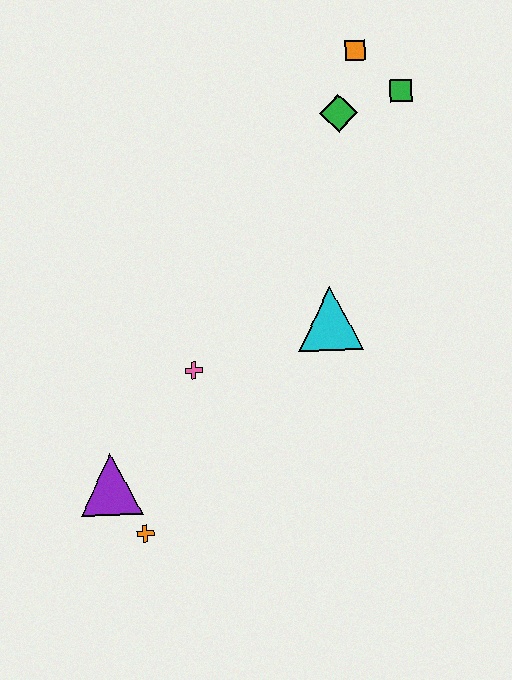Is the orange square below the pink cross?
No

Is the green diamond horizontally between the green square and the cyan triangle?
Yes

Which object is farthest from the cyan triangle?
The orange cross is farthest from the cyan triangle.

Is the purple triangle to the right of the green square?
No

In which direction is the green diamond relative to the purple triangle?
The green diamond is above the purple triangle.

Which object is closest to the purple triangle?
The orange cross is closest to the purple triangle.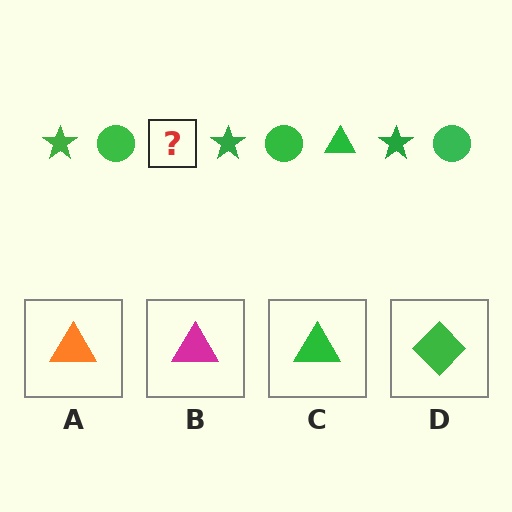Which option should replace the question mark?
Option C.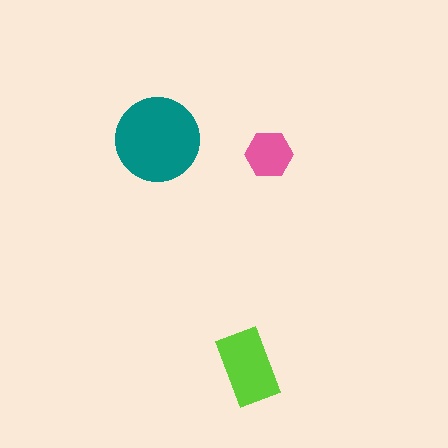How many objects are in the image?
There are 3 objects in the image.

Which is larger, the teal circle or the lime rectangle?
The teal circle.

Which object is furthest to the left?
The teal circle is leftmost.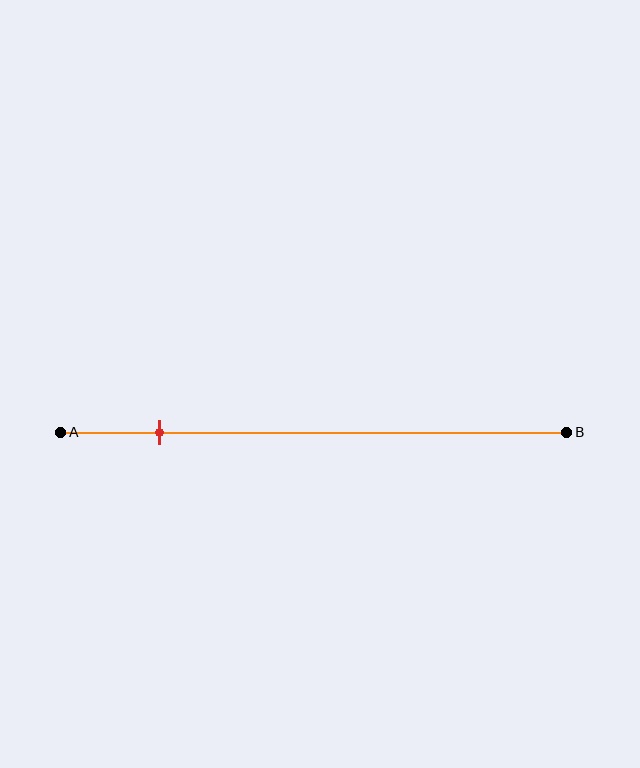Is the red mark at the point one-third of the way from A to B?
No, the mark is at about 20% from A, not at the 33% one-third point.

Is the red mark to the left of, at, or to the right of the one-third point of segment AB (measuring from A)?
The red mark is to the left of the one-third point of segment AB.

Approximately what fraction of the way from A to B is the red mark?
The red mark is approximately 20% of the way from A to B.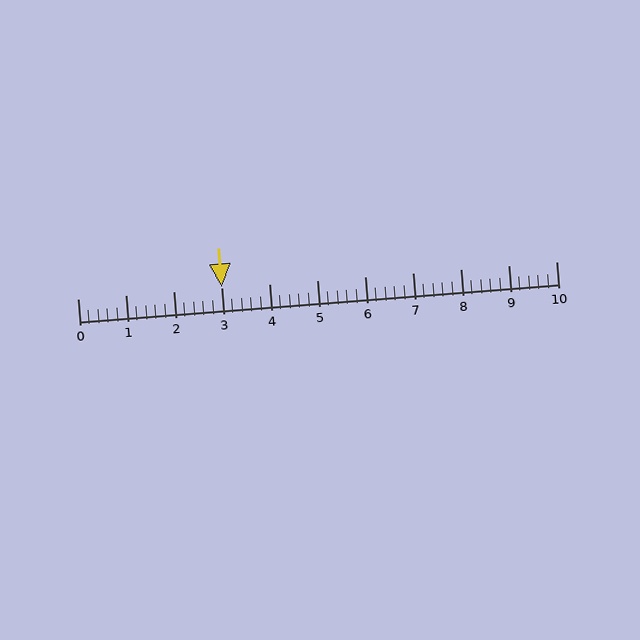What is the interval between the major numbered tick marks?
The major tick marks are spaced 1 units apart.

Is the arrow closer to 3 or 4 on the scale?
The arrow is closer to 3.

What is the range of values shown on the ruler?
The ruler shows values from 0 to 10.